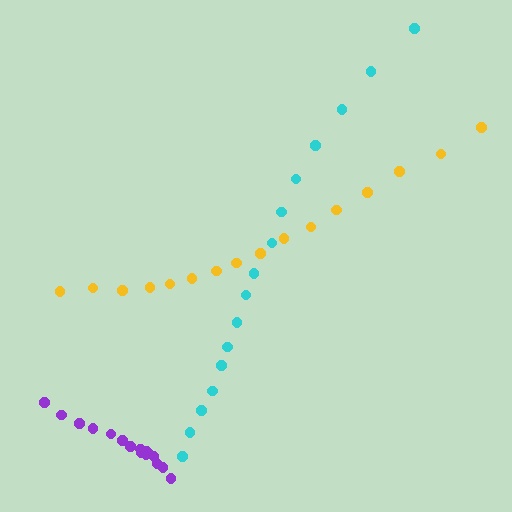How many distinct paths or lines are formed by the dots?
There are 3 distinct paths.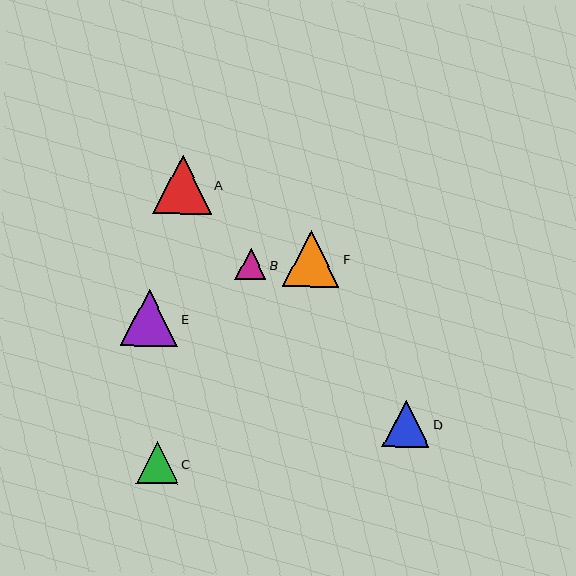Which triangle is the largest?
Triangle A is the largest with a size of approximately 59 pixels.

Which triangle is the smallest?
Triangle B is the smallest with a size of approximately 31 pixels.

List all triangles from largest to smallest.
From largest to smallest: A, E, F, D, C, B.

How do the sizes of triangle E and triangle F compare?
Triangle E and triangle F are approximately the same size.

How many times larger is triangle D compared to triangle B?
Triangle D is approximately 1.5 times the size of triangle B.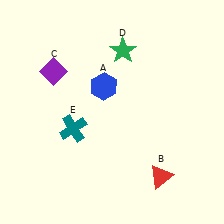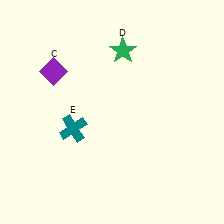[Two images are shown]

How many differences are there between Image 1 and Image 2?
There are 2 differences between the two images.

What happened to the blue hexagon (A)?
The blue hexagon (A) was removed in Image 2. It was in the top-left area of Image 1.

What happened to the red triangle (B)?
The red triangle (B) was removed in Image 2. It was in the bottom-right area of Image 1.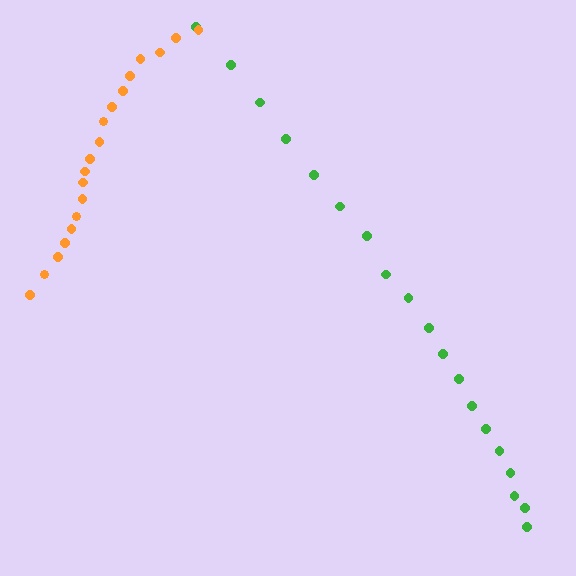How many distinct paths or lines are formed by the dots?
There are 2 distinct paths.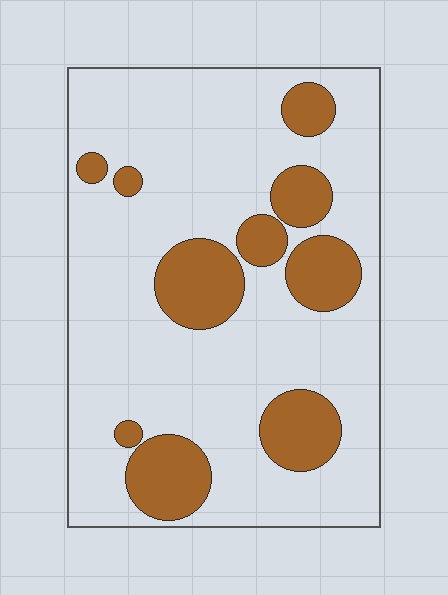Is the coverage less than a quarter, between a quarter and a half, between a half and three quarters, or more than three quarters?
Less than a quarter.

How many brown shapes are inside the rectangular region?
10.